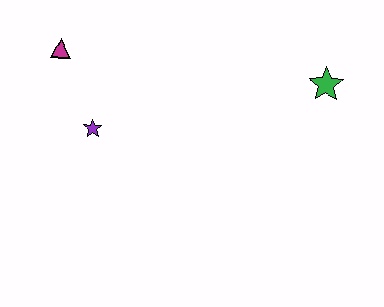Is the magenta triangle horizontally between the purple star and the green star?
No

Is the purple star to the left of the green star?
Yes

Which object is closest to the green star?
The purple star is closest to the green star.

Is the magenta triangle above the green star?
Yes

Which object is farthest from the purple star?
The green star is farthest from the purple star.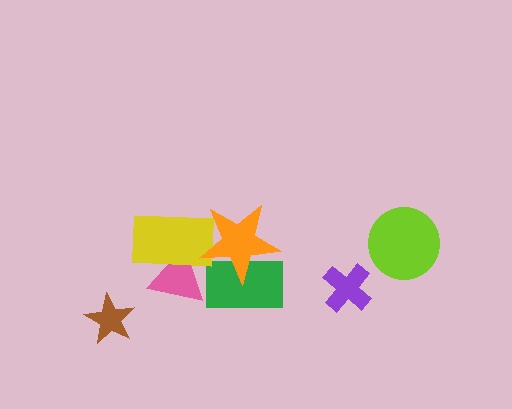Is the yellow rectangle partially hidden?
Yes, it is partially covered by another shape.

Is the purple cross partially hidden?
No, no other shape covers it.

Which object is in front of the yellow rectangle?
The orange star is in front of the yellow rectangle.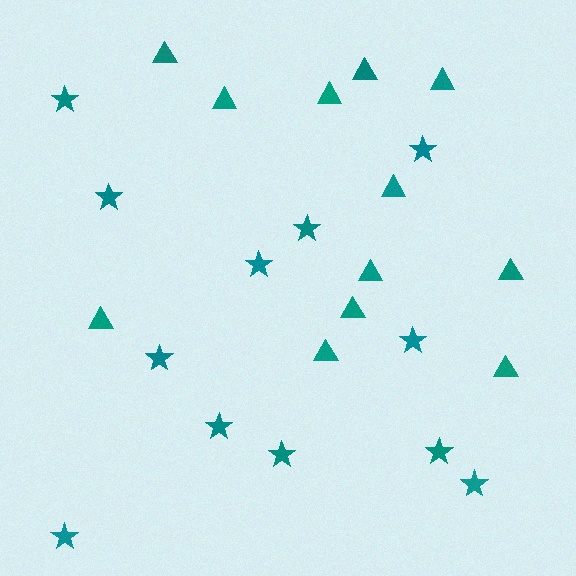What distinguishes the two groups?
There are 2 groups: one group of stars (12) and one group of triangles (12).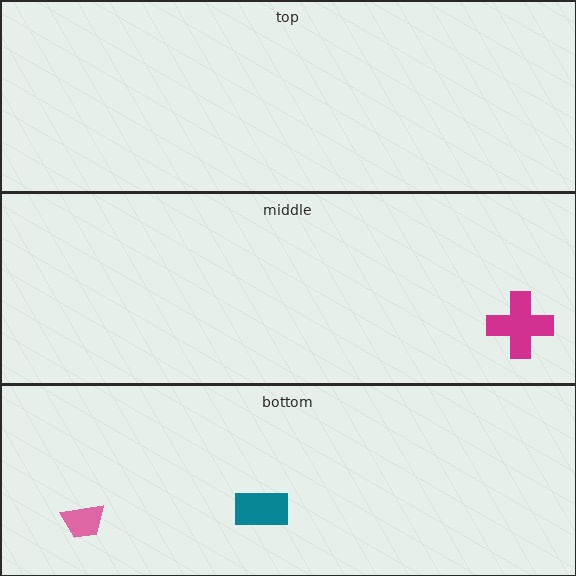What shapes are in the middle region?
The magenta cross.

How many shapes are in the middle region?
1.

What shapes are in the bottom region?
The pink trapezoid, the teal rectangle.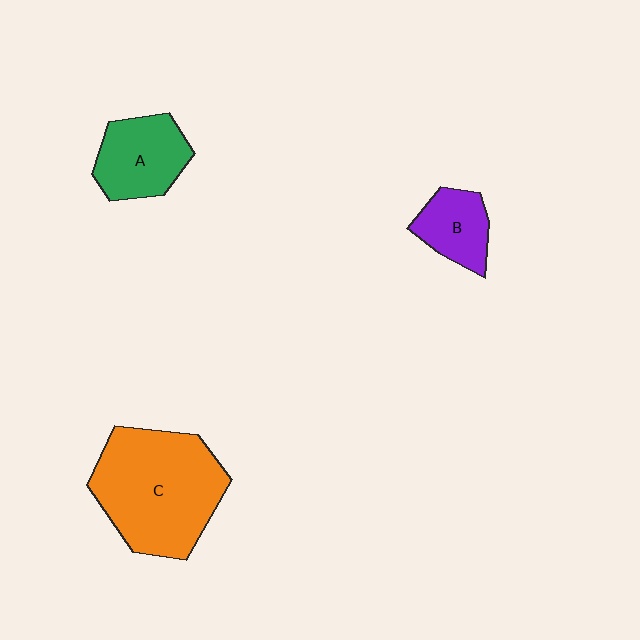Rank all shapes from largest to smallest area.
From largest to smallest: C (orange), A (green), B (purple).